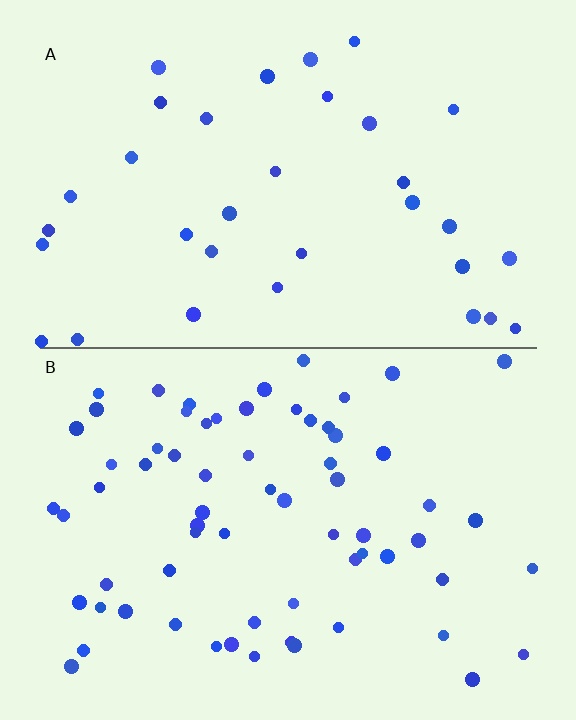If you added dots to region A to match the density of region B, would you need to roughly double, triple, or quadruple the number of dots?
Approximately double.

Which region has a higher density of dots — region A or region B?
B (the bottom).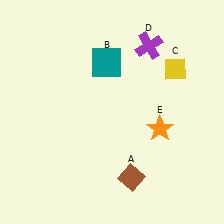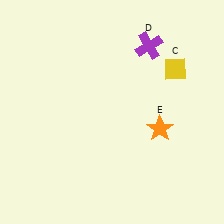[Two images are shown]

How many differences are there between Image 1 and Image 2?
There are 2 differences between the two images.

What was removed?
The brown diamond (A), the teal square (B) were removed in Image 2.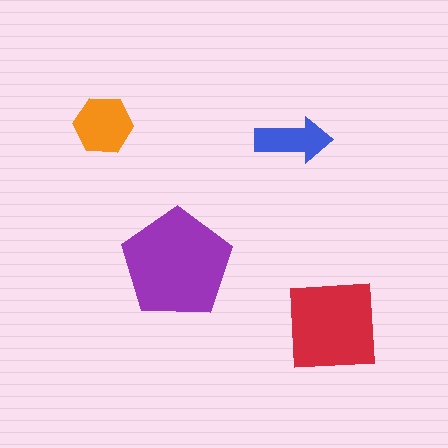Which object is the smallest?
The blue arrow.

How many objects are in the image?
There are 4 objects in the image.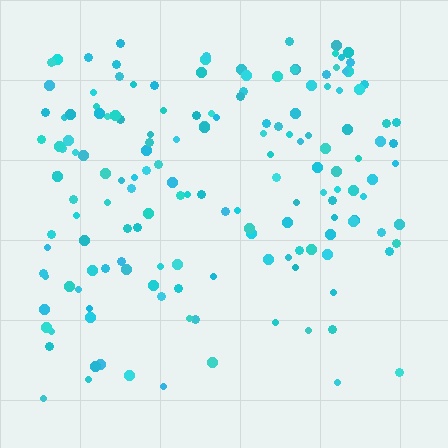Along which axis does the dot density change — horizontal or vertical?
Vertical.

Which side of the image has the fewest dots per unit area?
The bottom.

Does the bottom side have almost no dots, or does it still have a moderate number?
Still a moderate number, just noticeably fewer than the top.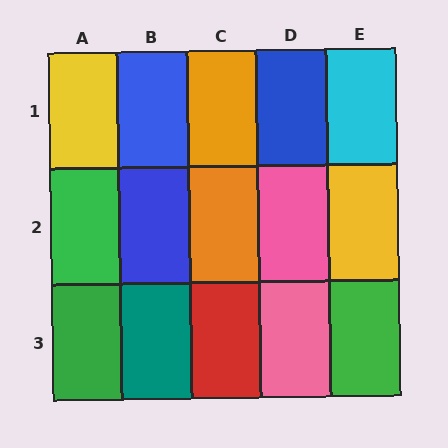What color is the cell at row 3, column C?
Red.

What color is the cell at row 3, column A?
Green.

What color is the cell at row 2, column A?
Green.